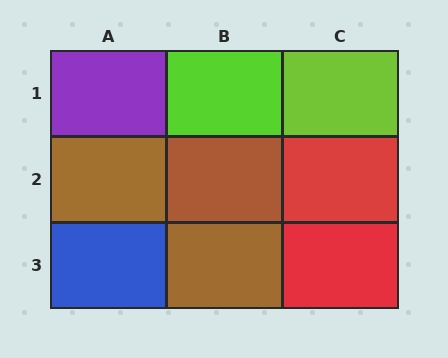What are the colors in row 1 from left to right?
Purple, lime, lime.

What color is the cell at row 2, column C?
Red.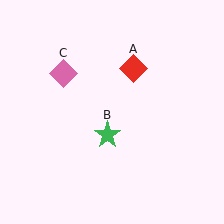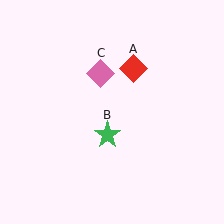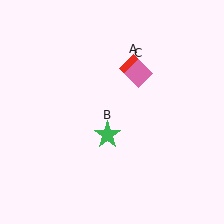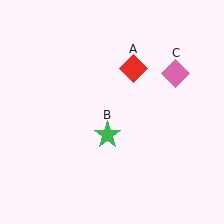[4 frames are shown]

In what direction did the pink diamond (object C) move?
The pink diamond (object C) moved right.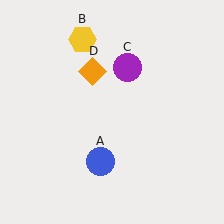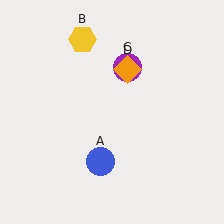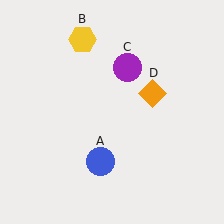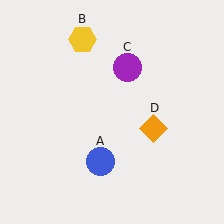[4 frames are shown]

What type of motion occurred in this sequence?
The orange diamond (object D) rotated clockwise around the center of the scene.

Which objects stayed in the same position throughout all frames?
Blue circle (object A) and yellow hexagon (object B) and purple circle (object C) remained stationary.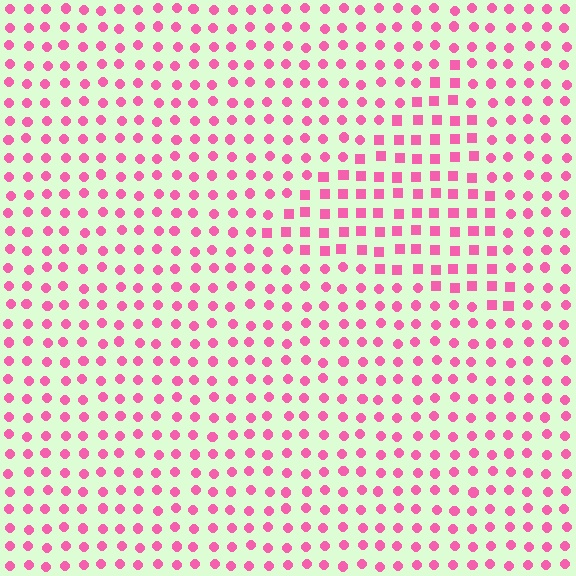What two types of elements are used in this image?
The image uses squares inside the triangle region and circles outside it.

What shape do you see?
I see a triangle.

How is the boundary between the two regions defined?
The boundary is defined by a change in element shape: squares inside vs. circles outside. All elements share the same color and spacing.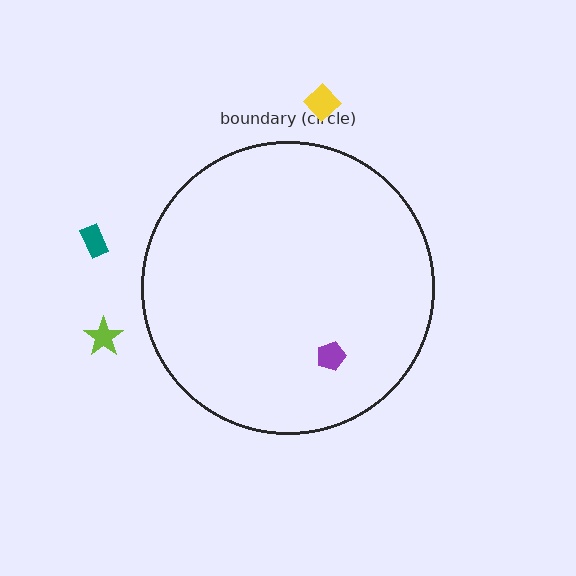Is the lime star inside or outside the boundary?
Outside.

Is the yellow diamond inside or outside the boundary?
Outside.